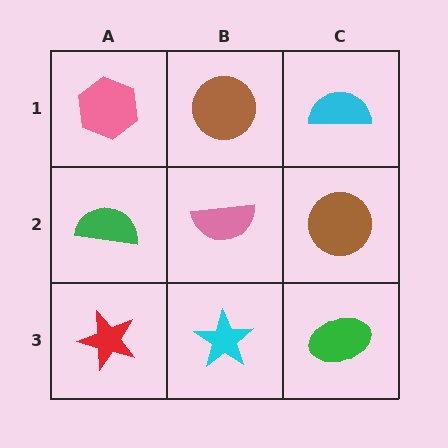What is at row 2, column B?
A pink semicircle.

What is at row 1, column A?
A pink hexagon.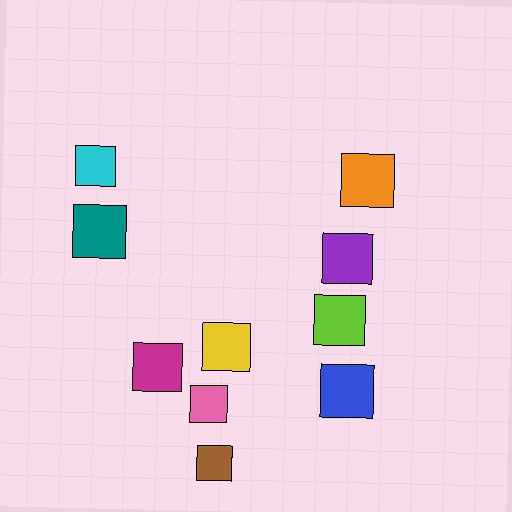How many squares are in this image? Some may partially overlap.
There are 10 squares.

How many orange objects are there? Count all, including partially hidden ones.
There is 1 orange object.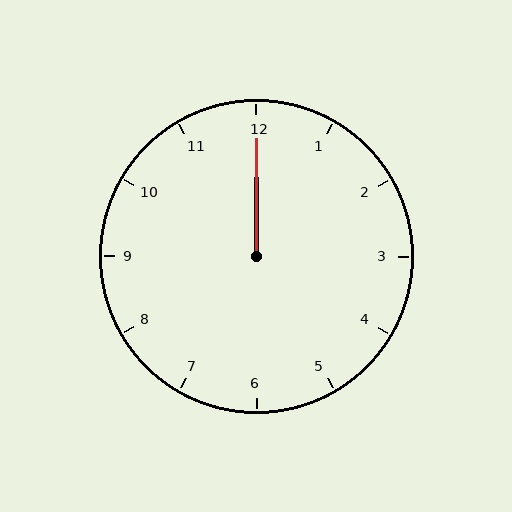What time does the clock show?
12:00.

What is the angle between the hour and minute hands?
Approximately 0 degrees.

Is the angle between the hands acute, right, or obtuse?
It is acute.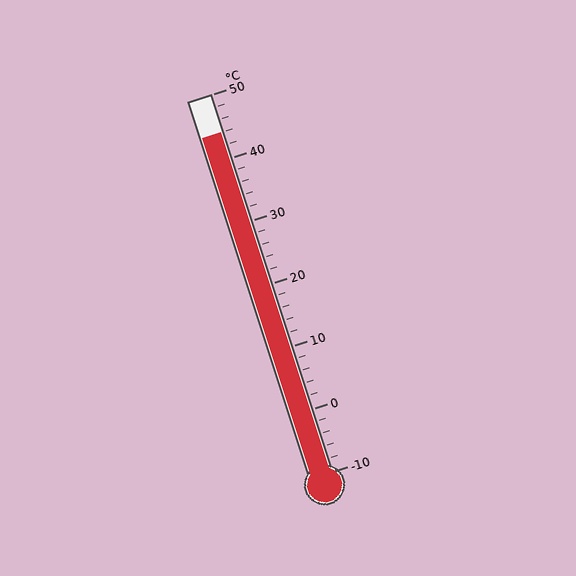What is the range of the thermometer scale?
The thermometer scale ranges from -10°C to 50°C.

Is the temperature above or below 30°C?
The temperature is above 30°C.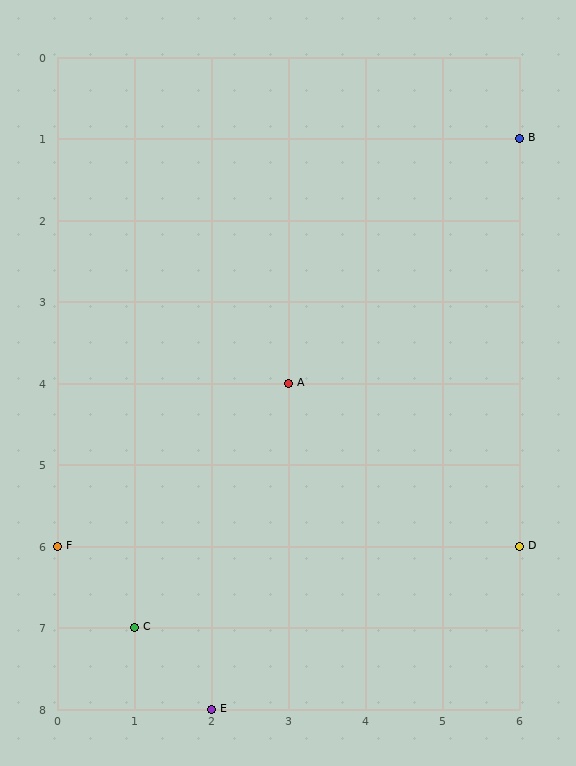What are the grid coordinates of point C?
Point C is at grid coordinates (1, 7).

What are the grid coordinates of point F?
Point F is at grid coordinates (0, 6).